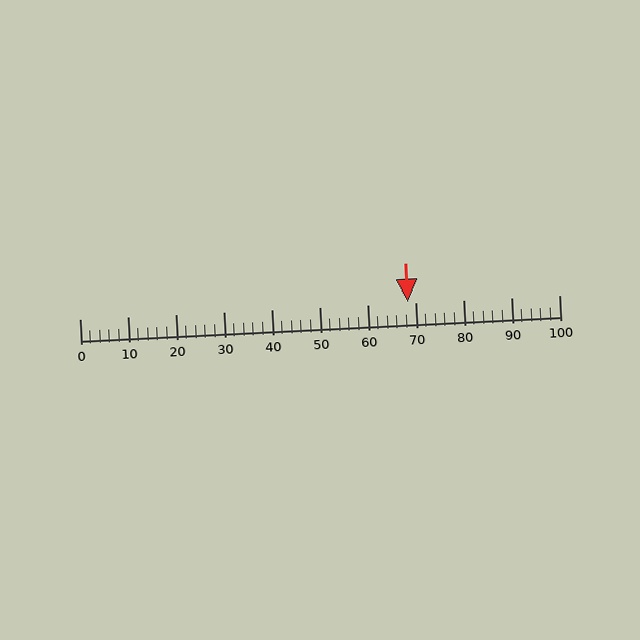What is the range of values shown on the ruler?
The ruler shows values from 0 to 100.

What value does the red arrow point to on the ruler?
The red arrow points to approximately 68.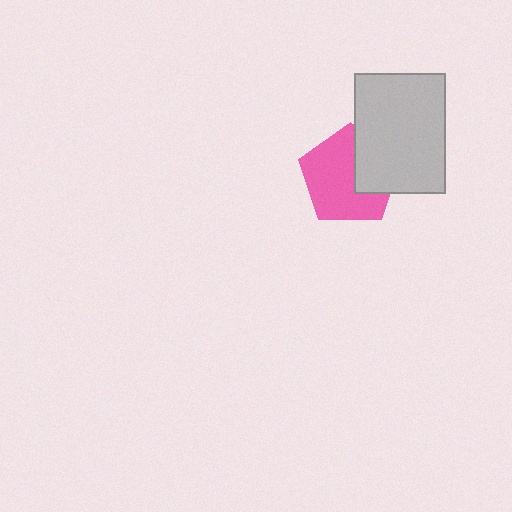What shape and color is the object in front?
The object in front is a light gray rectangle.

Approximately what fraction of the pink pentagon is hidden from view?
Roughly 33% of the pink pentagon is hidden behind the light gray rectangle.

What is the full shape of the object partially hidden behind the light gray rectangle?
The partially hidden object is a pink pentagon.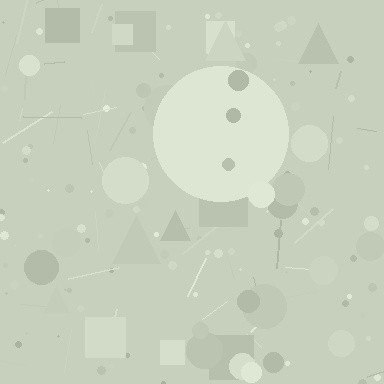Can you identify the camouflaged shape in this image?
The camouflaged shape is a circle.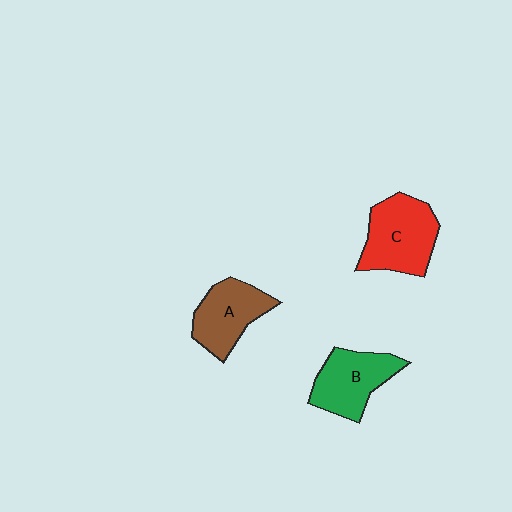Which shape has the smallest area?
Shape A (brown).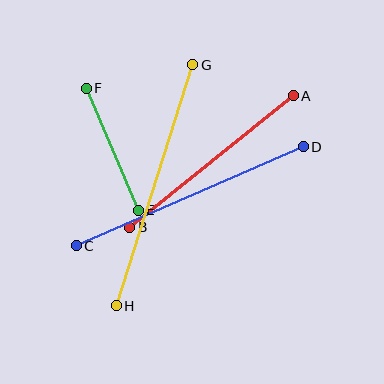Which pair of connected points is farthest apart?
Points G and H are farthest apart.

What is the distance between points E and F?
The distance is approximately 133 pixels.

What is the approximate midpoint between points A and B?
The midpoint is at approximately (212, 161) pixels.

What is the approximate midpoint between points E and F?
The midpoint is at approximately (112, 149) pixels.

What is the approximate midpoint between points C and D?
The midpoint is at approximately (190, 196) pixels.